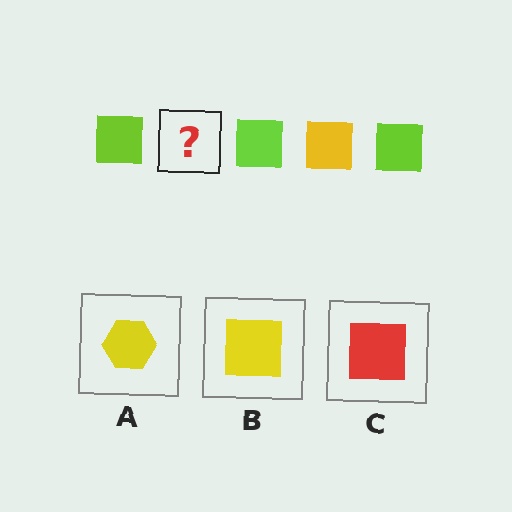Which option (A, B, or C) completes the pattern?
B.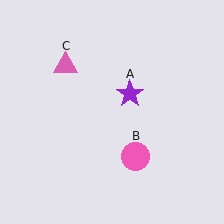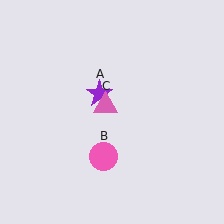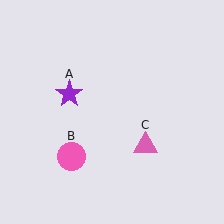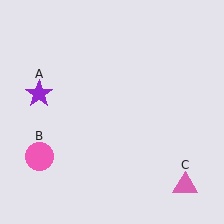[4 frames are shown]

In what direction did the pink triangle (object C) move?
The pink triangle (object C) moved down and to the right.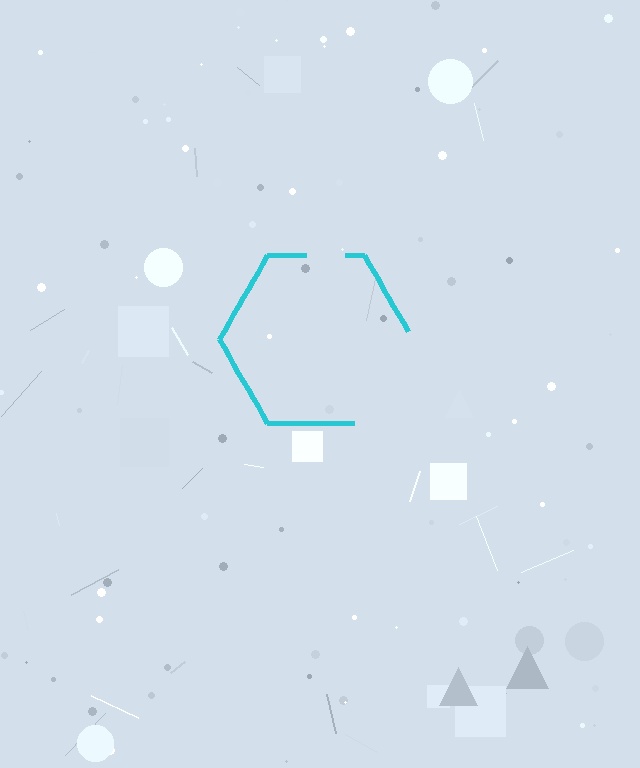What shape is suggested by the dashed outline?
The dashed outline suggests a hexagon.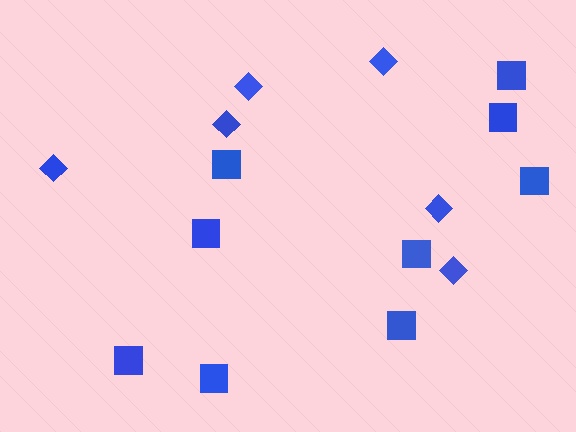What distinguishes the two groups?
There are 2 groups: one group of squares (9) and one group of diamonds (6).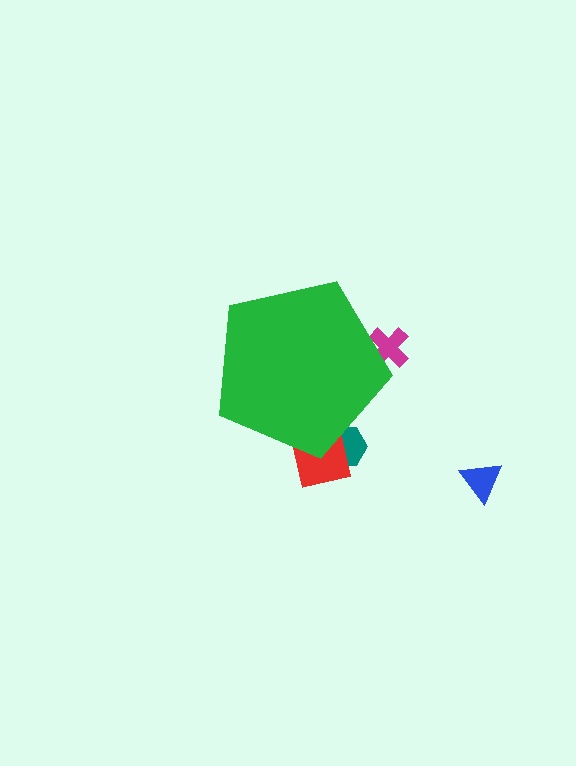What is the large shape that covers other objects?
A green pentagon.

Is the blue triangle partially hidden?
No, the blue triangle is fully visible.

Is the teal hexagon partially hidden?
Yes, the teal hexagon is partially hidden behind the green pentagon.